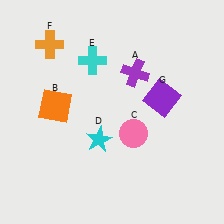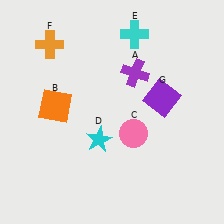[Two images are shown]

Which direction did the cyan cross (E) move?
The cyan cross (E) moved right.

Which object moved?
The cyan cross (E) moved right.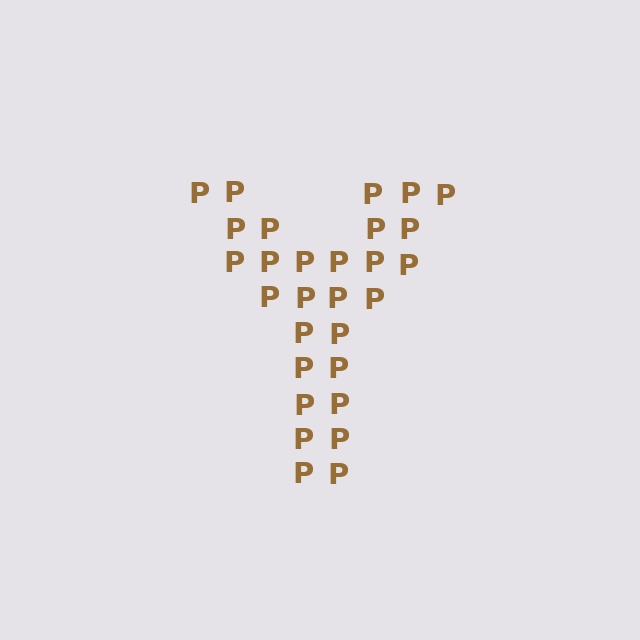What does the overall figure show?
The overall figure shows the letter Y.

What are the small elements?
The small elements are letter P's.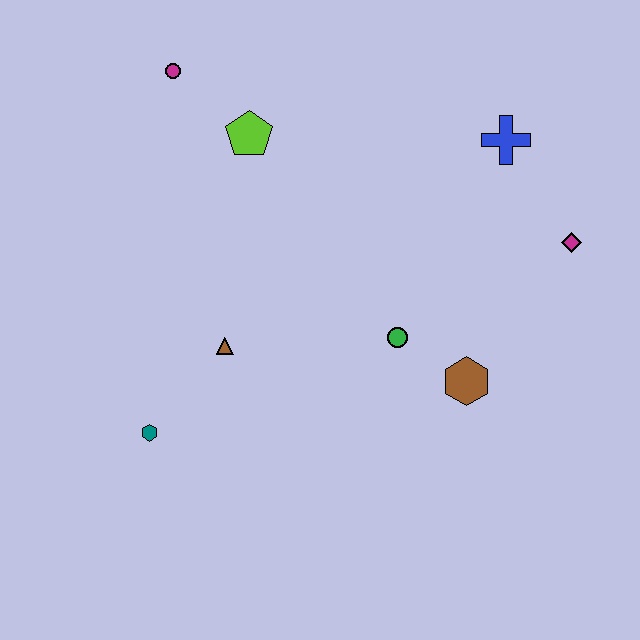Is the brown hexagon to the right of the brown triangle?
Yes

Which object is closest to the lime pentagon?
The magenta circle is closest to the lime pentagon.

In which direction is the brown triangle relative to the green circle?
The brown triangle is to the left of the green circle.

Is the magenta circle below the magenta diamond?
No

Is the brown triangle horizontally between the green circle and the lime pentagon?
No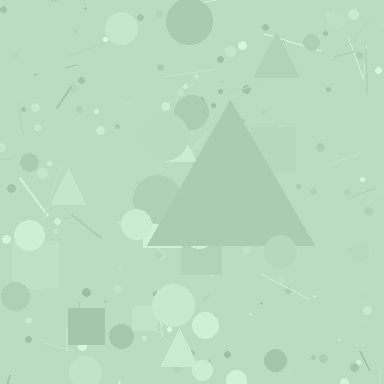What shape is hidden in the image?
A triangle is hidden in the image.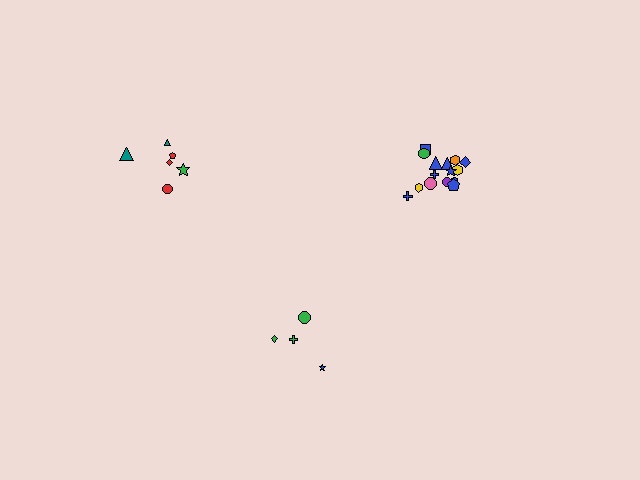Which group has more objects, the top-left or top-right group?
The top-right group.